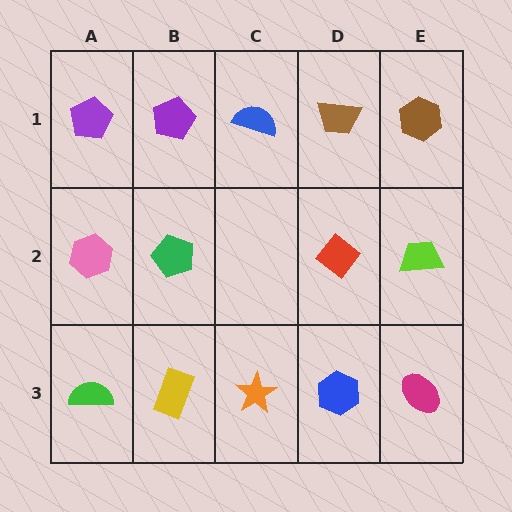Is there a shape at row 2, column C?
No, that cell is empty.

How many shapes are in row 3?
5 shapes.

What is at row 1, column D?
A brown trapezoid.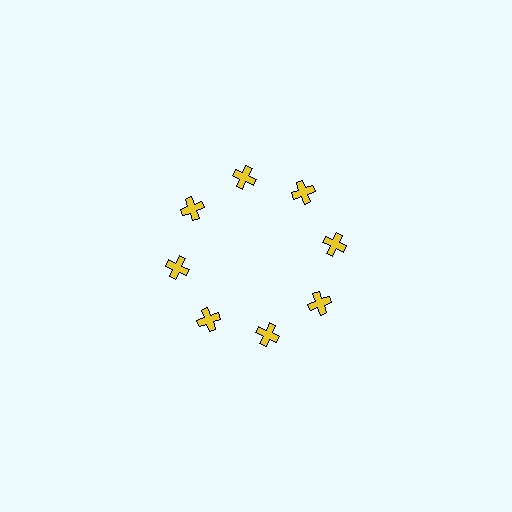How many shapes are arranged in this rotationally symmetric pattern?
There are 8 shapes, arranged in 8 groups of 1.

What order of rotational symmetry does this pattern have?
This pattern has 8-fold rotational symmetry.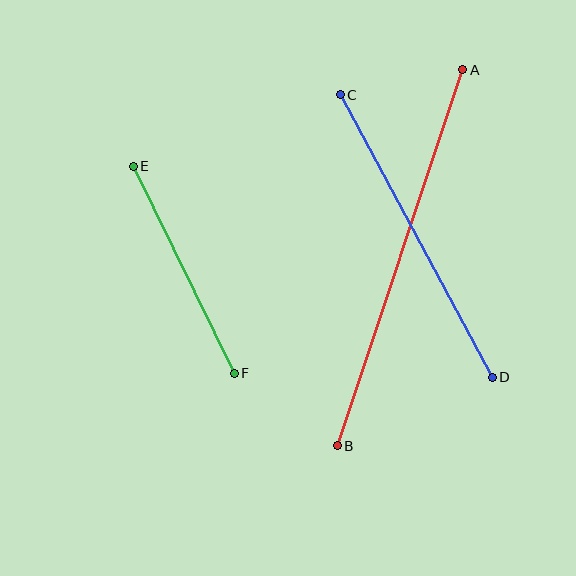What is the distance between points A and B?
The distance is approximately 396 pixels.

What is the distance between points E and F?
The distance is approximately 231 pixels.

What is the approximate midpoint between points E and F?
The midpoint is at approximately (184, 270) pixels.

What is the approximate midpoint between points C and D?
The midpoint is at approximately (416, 236) pixels.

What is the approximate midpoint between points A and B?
The midpoint is at approximately (400, 258) pixels.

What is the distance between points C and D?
The distance is approximately 320 pixels.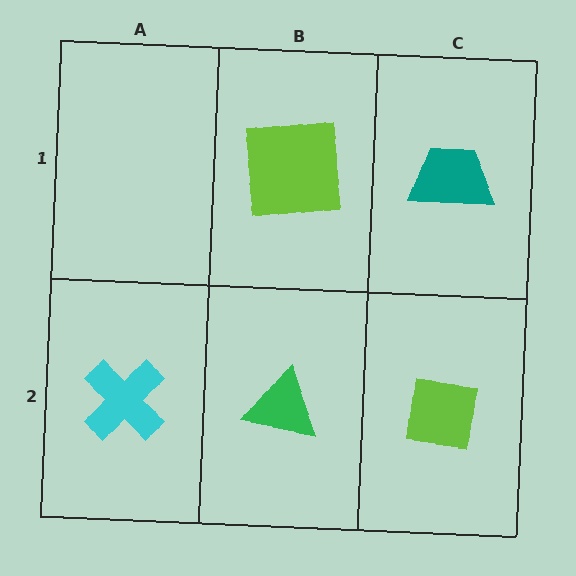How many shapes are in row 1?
2 shapes.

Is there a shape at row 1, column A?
No, that cell is empty.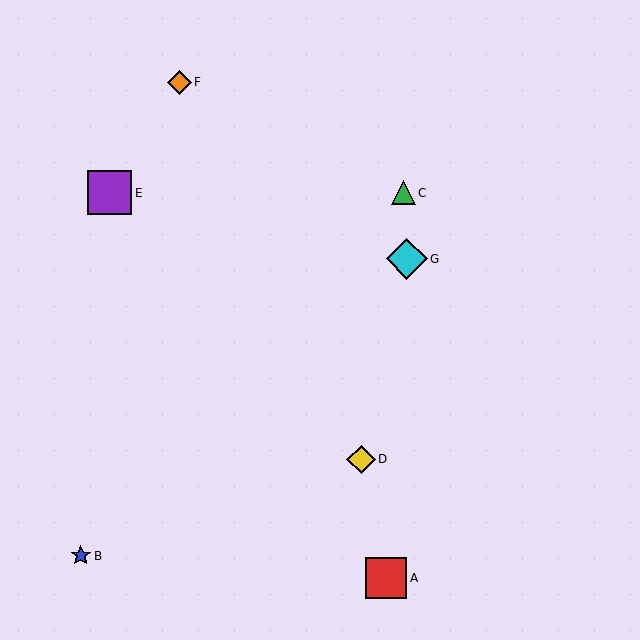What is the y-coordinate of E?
Object E is at y≈193.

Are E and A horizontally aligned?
No, E is at y≈193 and A is at y≈578.